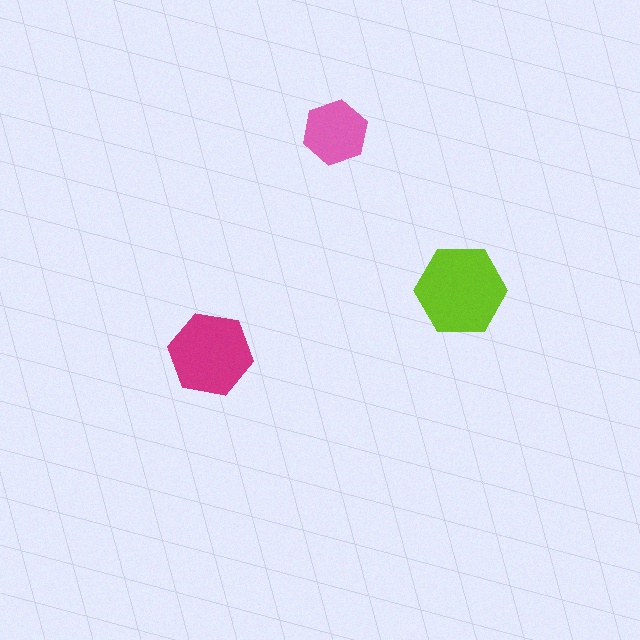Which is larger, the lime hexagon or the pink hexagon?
The lime one.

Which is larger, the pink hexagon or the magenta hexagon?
The magenta one.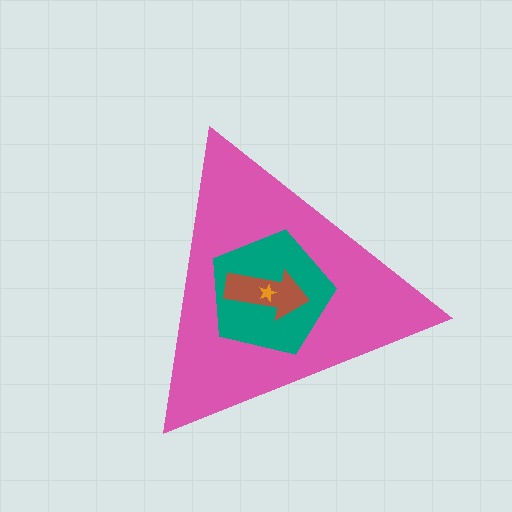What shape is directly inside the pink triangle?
The teal pentagon.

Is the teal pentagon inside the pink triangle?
Yes.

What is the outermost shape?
The pink triangle.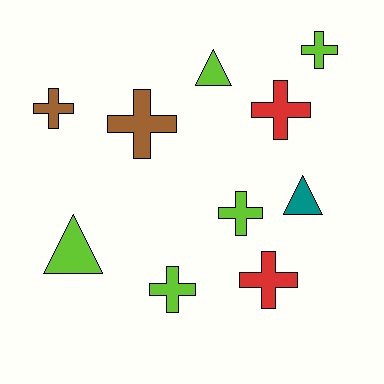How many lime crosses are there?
There are 3 lime crosses.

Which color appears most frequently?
Lime, with 5 objects.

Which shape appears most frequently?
Cross, with 7 objects.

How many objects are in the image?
There are 10 objects.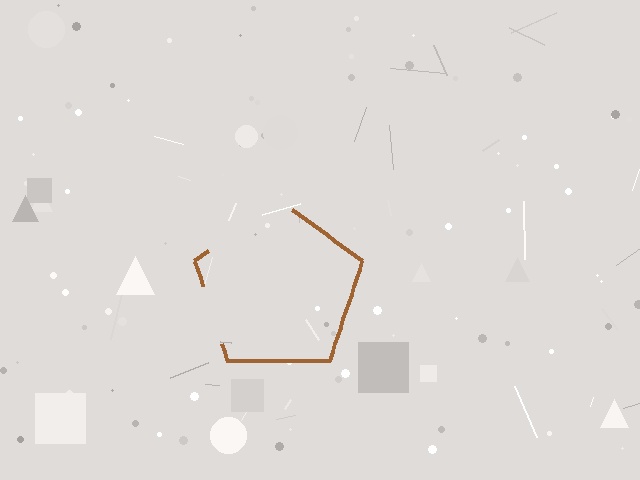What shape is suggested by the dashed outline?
The dashed outline suggests a pentagon.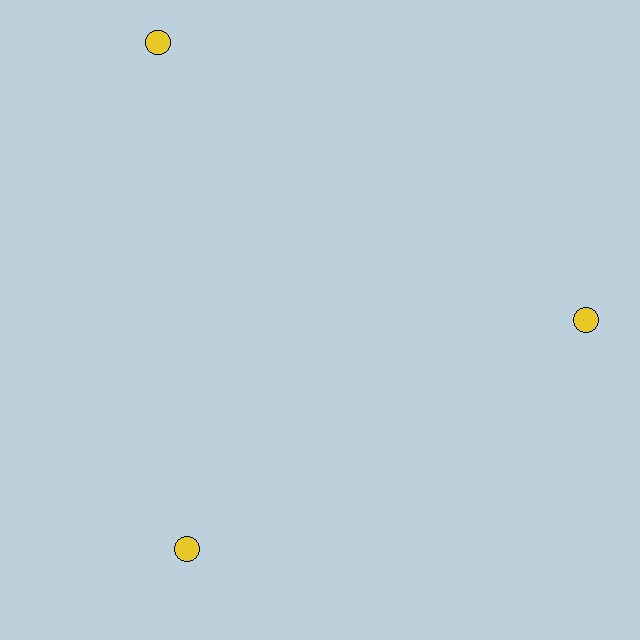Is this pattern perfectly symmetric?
No. The 3 yellow circles are arranged in a ring, but one element near the 11 o'clock position is pushed outward from the center, breaking the 3-fold rotational symmetry.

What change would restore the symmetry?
The symmetry would be restored by moving it inward, back onto the ring so that all 3 circles sit at equal angles and equal distance from the center.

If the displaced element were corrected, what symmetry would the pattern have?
It would have 3-fold rotational symmetry — the pattern would map onto itself every 120 degrees.